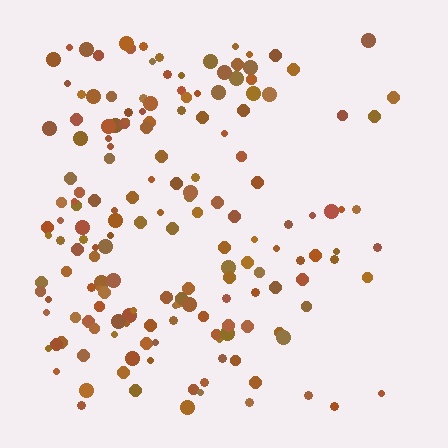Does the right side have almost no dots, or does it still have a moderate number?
Still a moderate number, just noticeably fewer than the left.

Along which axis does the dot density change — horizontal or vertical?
Horizontal.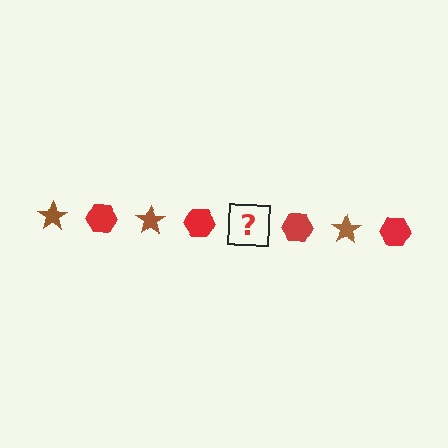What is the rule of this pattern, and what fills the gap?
The rule is that the pattern alternates between brown star and red hexagon. The gap should be filled with a brown star.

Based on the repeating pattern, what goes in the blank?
The blank should be a brown star.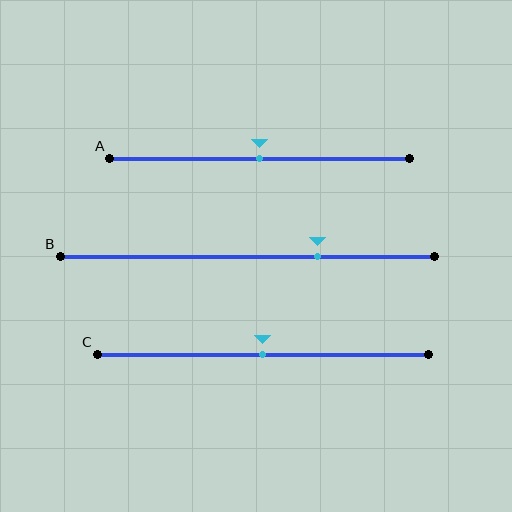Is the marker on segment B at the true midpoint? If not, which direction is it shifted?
No, the marker on segment B is shifted to the right by about 19% of the segment length.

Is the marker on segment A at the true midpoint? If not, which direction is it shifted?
Yes, the marker on segment A is at the true midpoint.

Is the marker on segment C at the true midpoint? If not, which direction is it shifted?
Yes, the marker on segment C is at the true midpoint.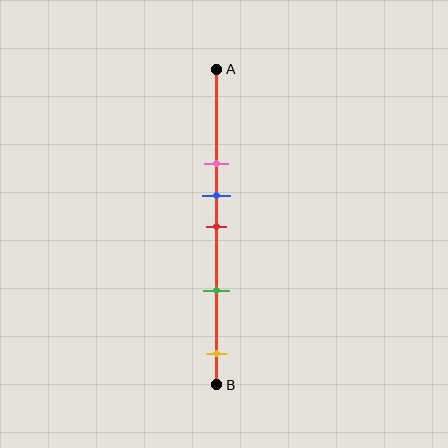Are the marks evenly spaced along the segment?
No, the marks are not evenly spaced.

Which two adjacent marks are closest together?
The blue and red marks are the closest adjacent pair.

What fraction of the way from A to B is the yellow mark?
The yellow mark is approximately 90% (0.9) of the way from A to B.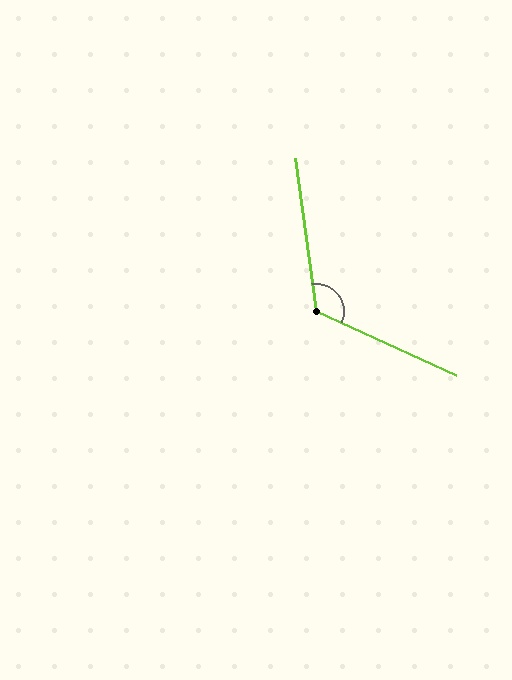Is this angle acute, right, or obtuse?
It is obtuse.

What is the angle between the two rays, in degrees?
Approximately 122 degrees.